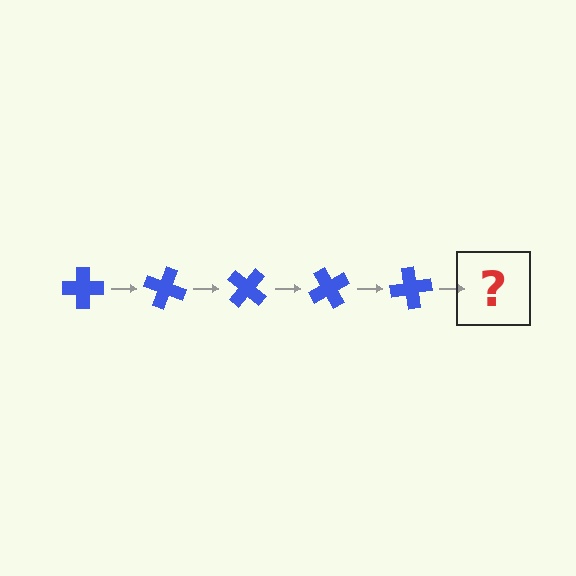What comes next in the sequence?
The next element should be a blue cross rotated 100 degrees.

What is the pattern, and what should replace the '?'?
The pattern is that the cross rotates 20 degrees each step. The '?' should be a blue cross rotated 100 degrees.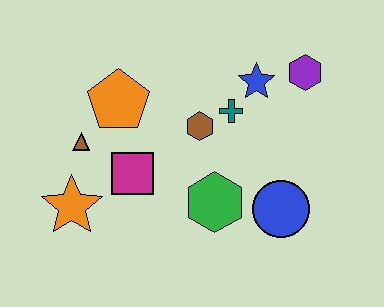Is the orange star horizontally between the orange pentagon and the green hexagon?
No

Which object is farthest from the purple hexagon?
The orange star is farthest from the purple hexagon.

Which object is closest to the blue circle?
The green hexagon is closest to the blue circle.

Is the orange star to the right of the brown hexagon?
No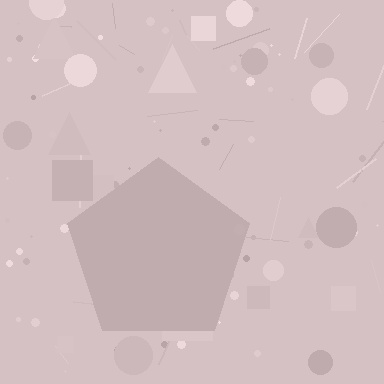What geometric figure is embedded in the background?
A pentagon is embedded in the background.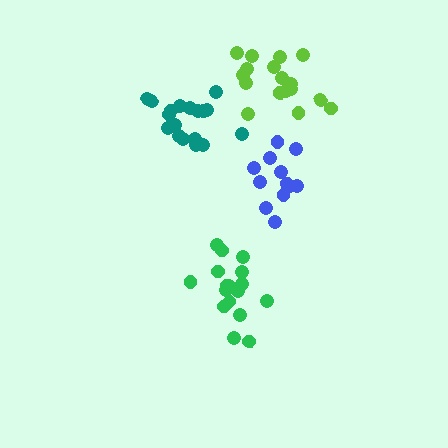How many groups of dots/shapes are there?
There are 4 groups.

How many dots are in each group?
Group 1: 12 dots, Group 2: 17 dots, Group 3: 18 dots, Group 4: 17 dots (64 total).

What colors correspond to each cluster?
The clusters are colored: blue, green, teal, lime.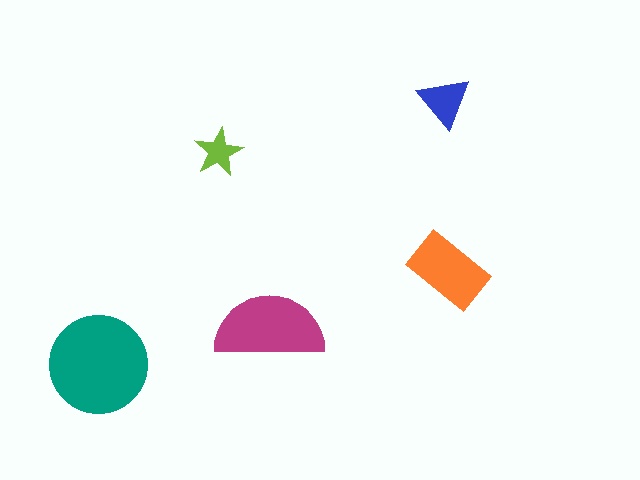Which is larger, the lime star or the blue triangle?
The blue triangle.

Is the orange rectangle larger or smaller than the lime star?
Larger.